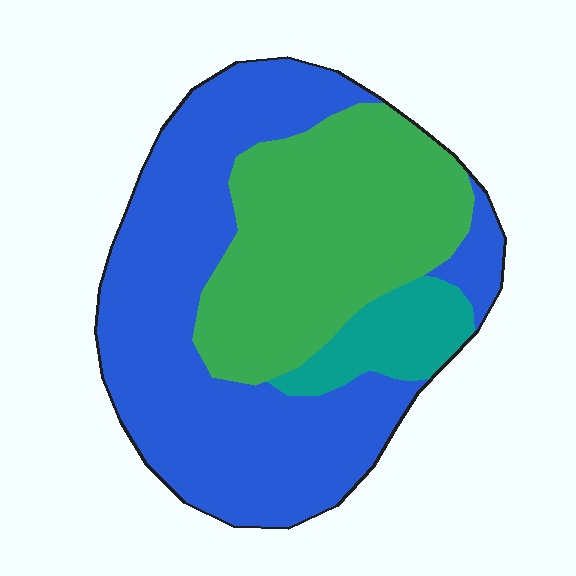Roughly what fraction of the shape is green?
Green takes up about three eighths (3/8) of the shape.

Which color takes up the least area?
Teal, at roughly 10%.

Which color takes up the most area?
Blue, at roughly 55%.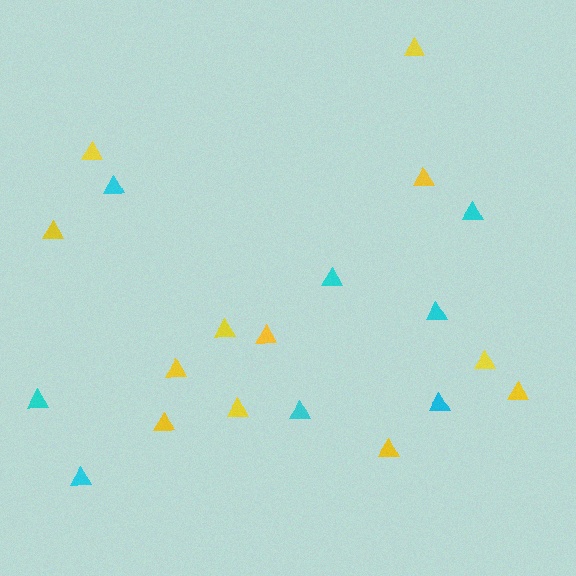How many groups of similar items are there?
There are 2 groups: one group of yellow triangles (12) and one group of cyan triangles (8).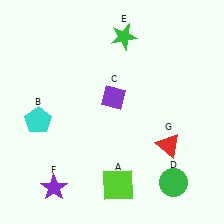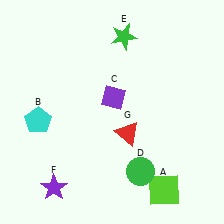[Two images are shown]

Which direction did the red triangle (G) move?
The red triangle (G) moved left.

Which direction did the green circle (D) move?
The green circle (D) moved left.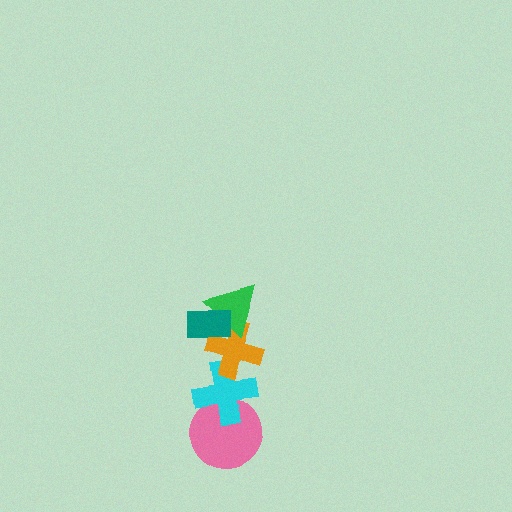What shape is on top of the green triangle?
The teal rectangle is on top of the green triangle.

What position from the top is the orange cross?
The orange cross is 3rd from the top.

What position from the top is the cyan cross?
The cyan cross is 4th from the top.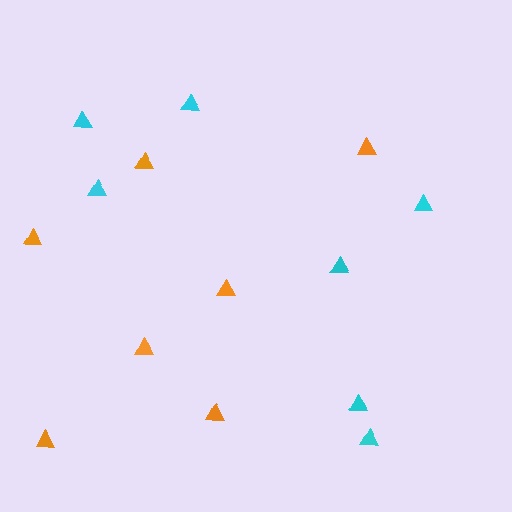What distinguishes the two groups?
There are 2 groups: one group of cyan triangles (7) and one group of orange triangles (7).